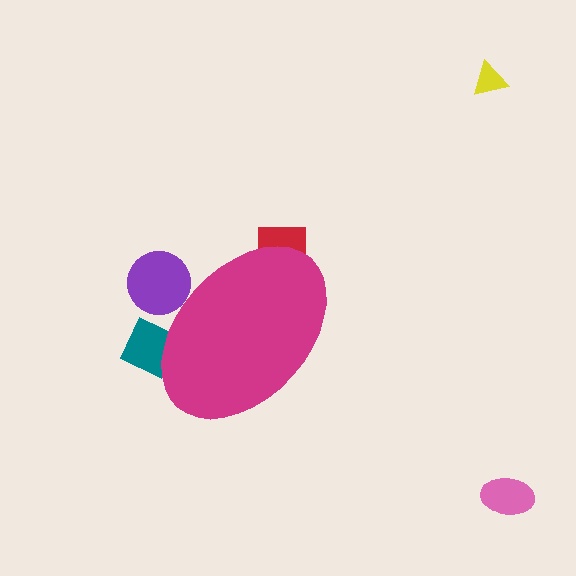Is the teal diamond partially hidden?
Yes, the teal diamond is partially hidden behind the magenta ellipse.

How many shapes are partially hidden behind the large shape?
3 shapes are partially hidden.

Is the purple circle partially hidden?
Yes, the purple circle is partially hidden behind the magenta ellipse.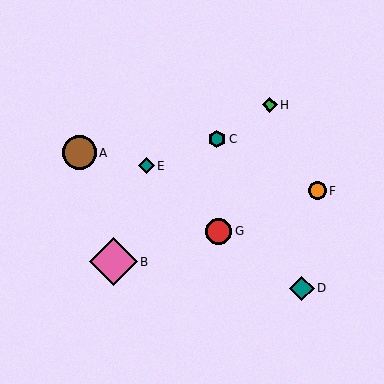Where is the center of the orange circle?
The center of the orange circle is at (317, 191).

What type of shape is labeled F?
Shape F is an orange circle.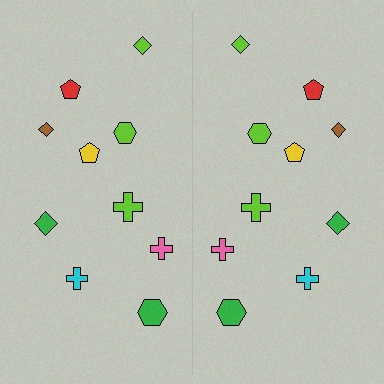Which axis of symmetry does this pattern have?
The pattern has a vertical axis of symmetry running through the center of the image.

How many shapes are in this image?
There are 20 shapes in this image.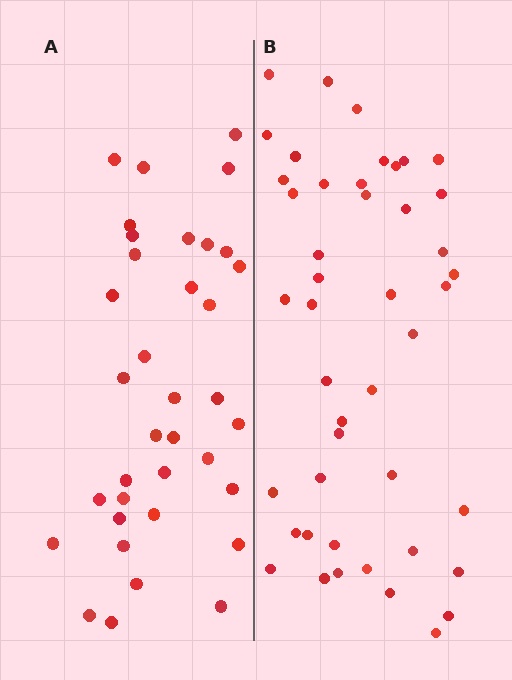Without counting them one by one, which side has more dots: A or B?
Region B (the right region) has more dots.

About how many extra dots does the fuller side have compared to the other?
Region B has roughly 8 or so more dots than region A.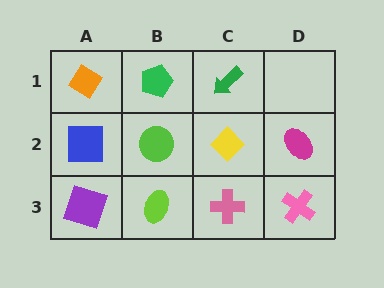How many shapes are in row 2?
4 shapes.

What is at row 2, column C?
A yellow diamond.